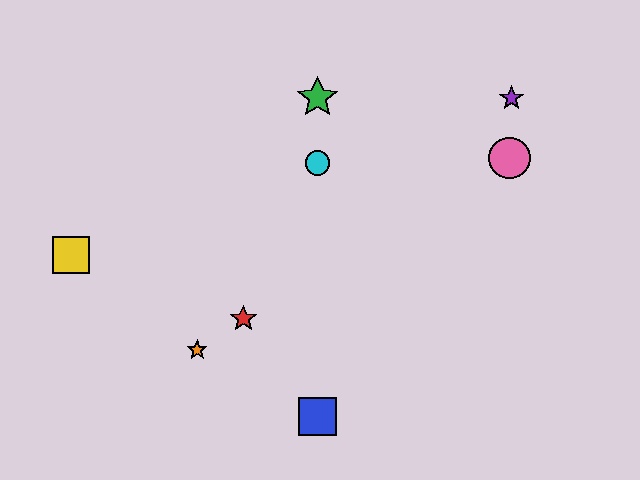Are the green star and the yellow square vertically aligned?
No, the green star is at x≈317 and the yellow square is at x≈71.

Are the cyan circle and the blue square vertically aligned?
Yes, both are at x≈317.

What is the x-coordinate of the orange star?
The orange star is at x≈197.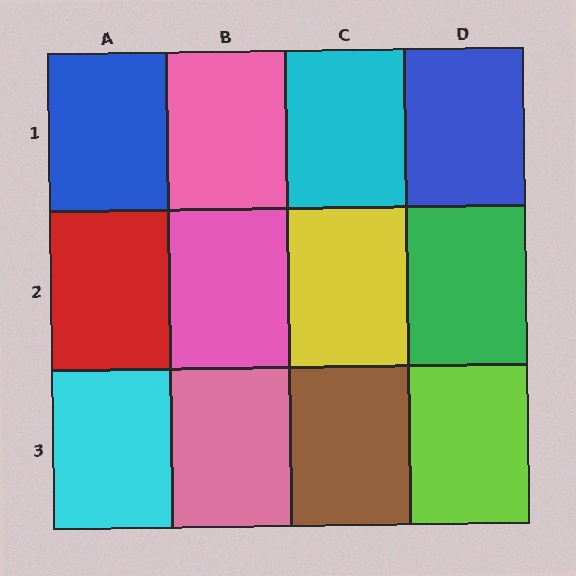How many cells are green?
1 cell is green.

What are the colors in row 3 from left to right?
Cyan, pink, brown, lime.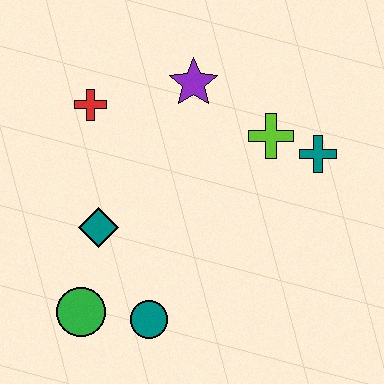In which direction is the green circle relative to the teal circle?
The green circle is to the left of the teal circle.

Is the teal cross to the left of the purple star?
No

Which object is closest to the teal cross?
The lime cross is closest to the teal cross.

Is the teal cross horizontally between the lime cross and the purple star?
No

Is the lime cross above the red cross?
No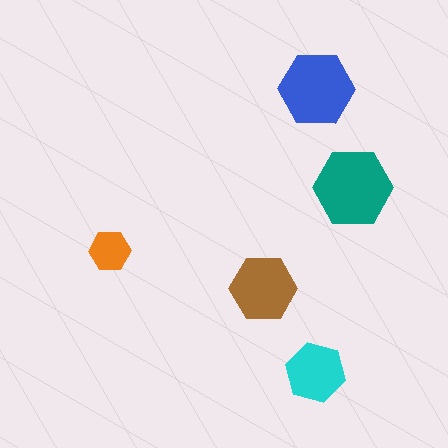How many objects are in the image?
There are 5 objects in the image.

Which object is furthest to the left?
The orange hexagon is leftmost.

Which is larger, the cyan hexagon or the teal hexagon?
The teal one.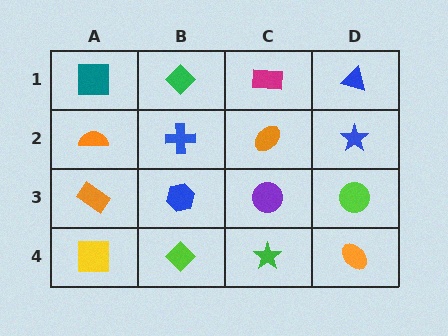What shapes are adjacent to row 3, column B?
A blue cross (row 2, column B), a lime diamond (row 4, column B), an orange rectangle (row 3, column A), a purple circle (row 3, column C).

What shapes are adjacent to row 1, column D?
A blue star (row 2, column D), a magenta rectangle (row 1, column C).